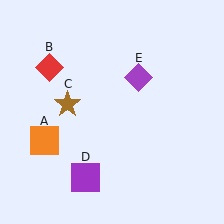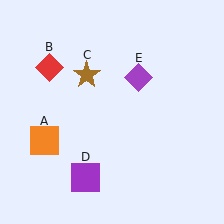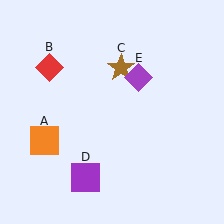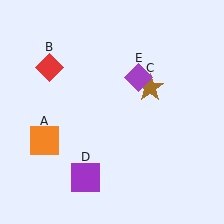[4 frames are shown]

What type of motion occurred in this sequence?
The brown star (object C) rotated clockwise around the center of the scene.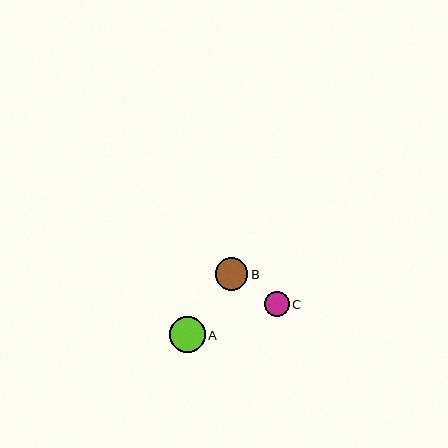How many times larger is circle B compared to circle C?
Circle B is approximately 1.3 times the size of circle C.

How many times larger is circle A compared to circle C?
Circle A is approximately 1.5 times the size of circle C.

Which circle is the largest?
Circle A is the largest with a size of approximately 36 pixels.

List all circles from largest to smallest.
From largest to smallest: A, B, C.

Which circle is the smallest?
Circle C is the smallest with a size of approximately 24 pixels.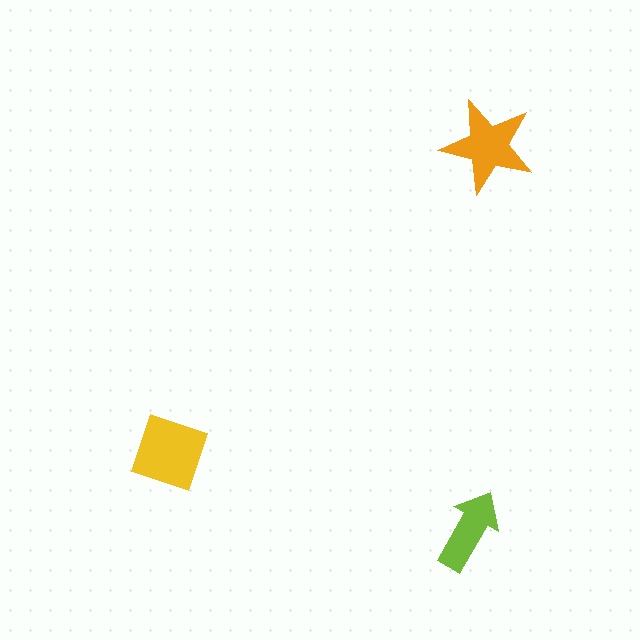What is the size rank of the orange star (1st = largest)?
2nd.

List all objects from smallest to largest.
The lime arrow, the orange star, the yellow diamond.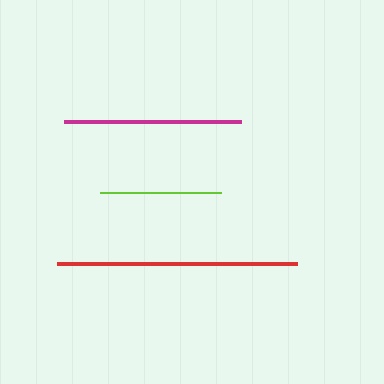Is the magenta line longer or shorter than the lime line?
The magenta line is longer than the lime line.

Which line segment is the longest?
The red line is the longest at approximately 240 pixels.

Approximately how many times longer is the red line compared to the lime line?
The red line is approximately 2.0 times the length of the lime line.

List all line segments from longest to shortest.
From longest to shortest: red, magenta, lime.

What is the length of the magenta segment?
The magenta segment is approximately 177 pixels long.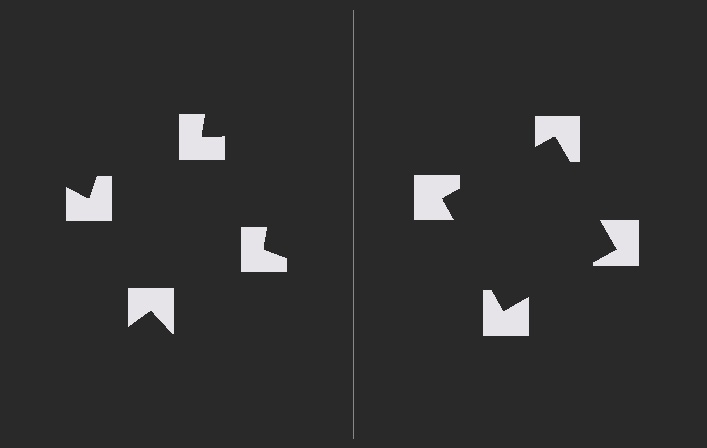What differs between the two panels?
The notched squares are positioned identically on both sides; only the wedge orientations differ. On the right they align to a square; on the left they are misaligned.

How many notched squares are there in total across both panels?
8 — 4 on each side.